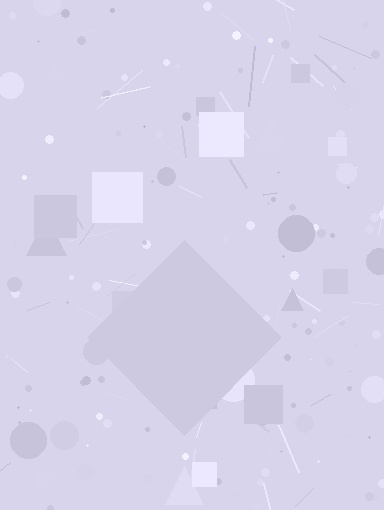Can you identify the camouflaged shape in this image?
The camouflaged shape is a diamond.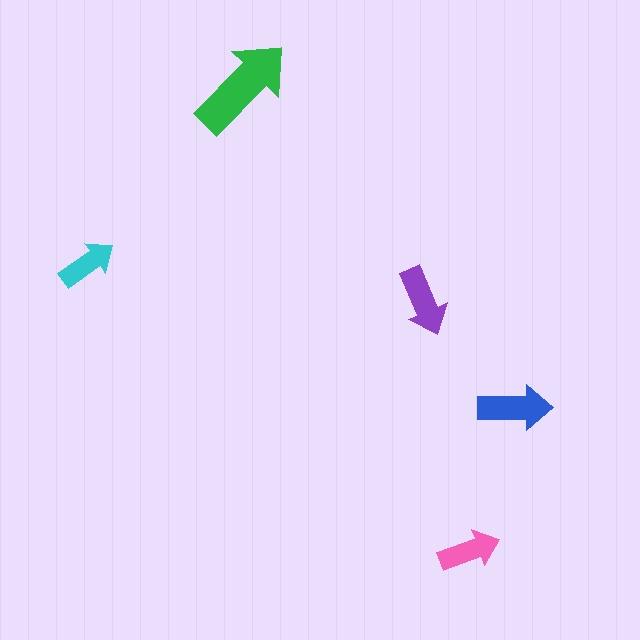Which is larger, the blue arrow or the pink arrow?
The blue one.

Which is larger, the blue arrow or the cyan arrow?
The blue one.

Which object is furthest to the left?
The cyan arrow is leftmost.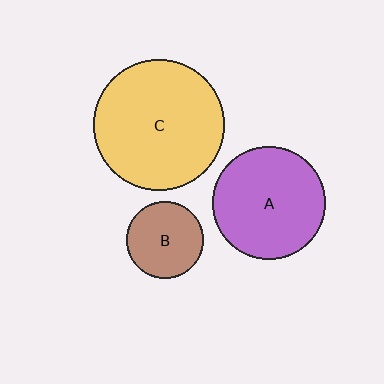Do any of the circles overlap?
No, none of the circles overlap.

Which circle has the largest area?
Circle C (yellow).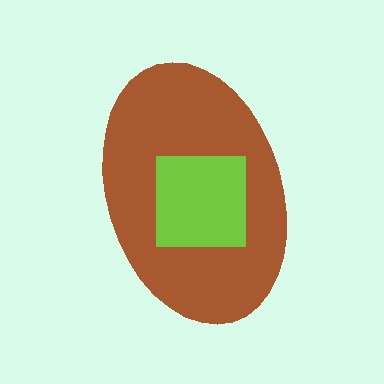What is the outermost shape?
The brown ellipse.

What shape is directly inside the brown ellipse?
The lime square.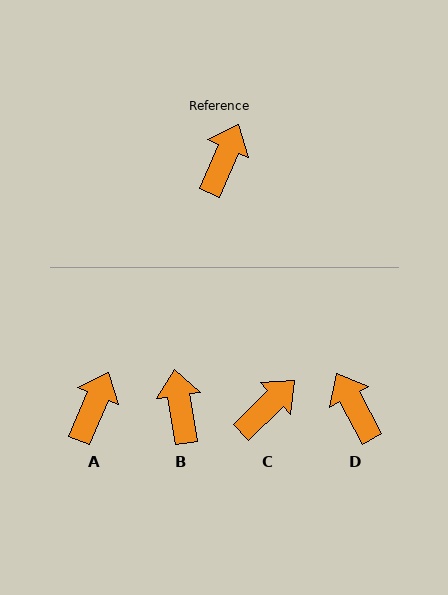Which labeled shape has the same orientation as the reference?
A.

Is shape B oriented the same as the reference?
No, it is off by about 32 degrees.